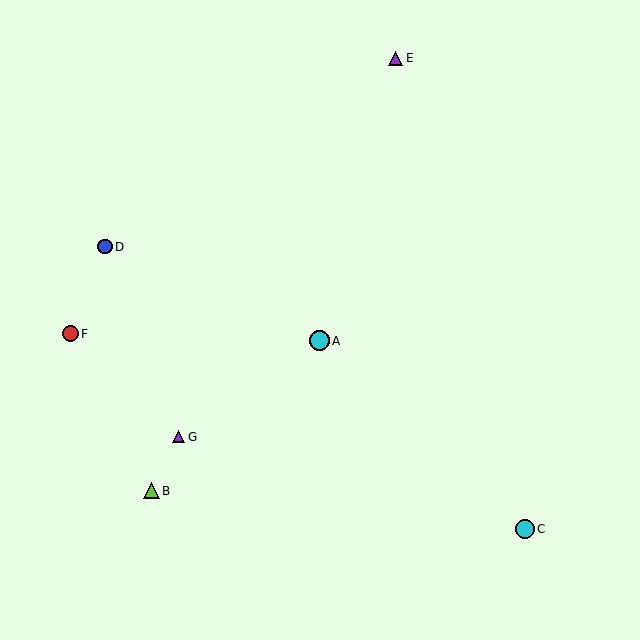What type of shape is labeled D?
Shape D is a blue circle.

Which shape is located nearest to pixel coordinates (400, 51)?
The purple triangle (labeled E) at (395, 58) is nearest to that location.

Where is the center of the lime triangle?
The center of the lime triangle is at (152, 491).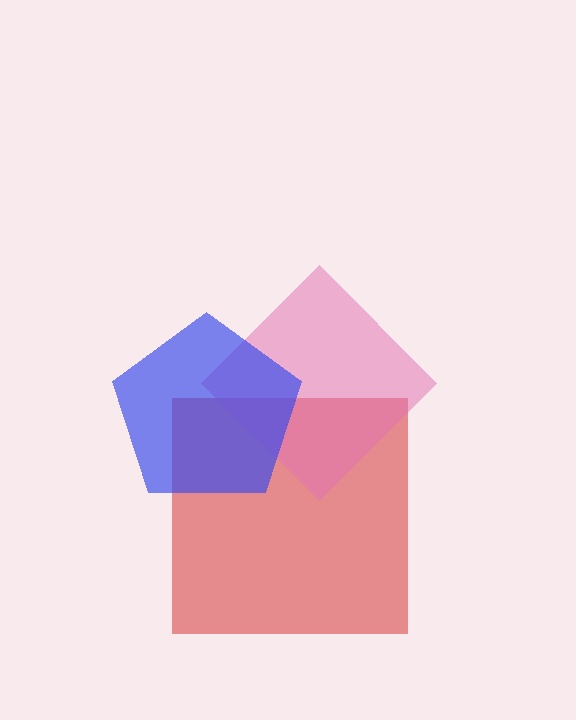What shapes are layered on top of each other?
The layered shapes are: a red square, a pink diamond, a blue pentagon.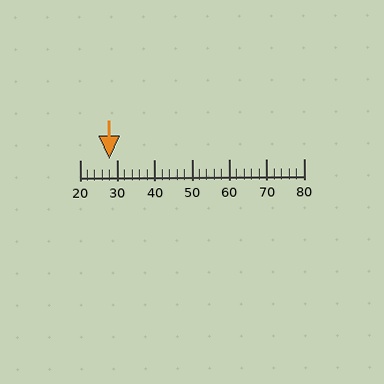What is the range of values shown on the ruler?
The ruler shows values from 20 to 80.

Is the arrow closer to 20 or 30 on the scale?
The arrow is closer to 30.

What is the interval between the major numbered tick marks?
The major tick marks are spaced 10 units apart.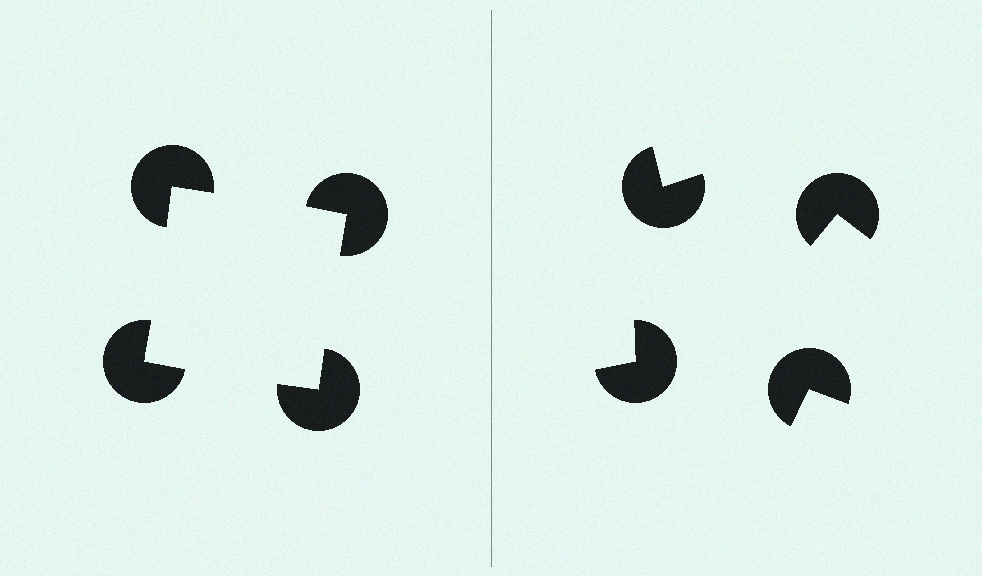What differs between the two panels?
The pac-man discs are positioned identically on both sides; only the wedge orientations differ. On the left they align to a square; on the right they are misaligned.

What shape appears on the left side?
An illusory square.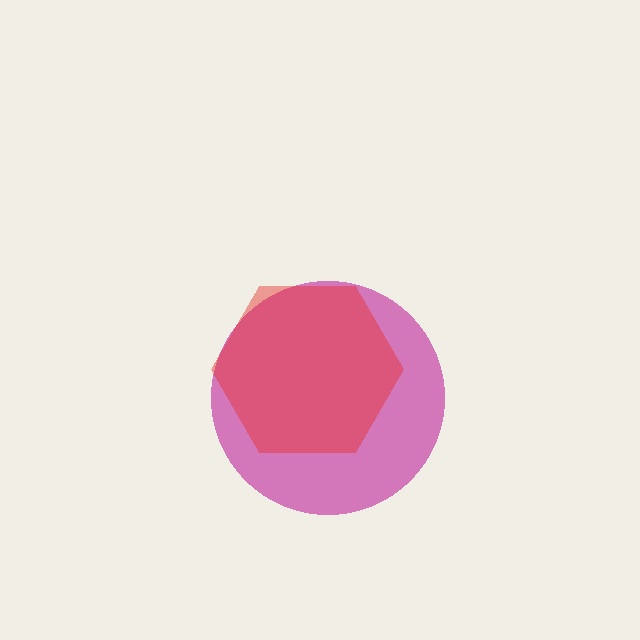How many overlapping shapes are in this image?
There are 2 overlapping shapes in the image.